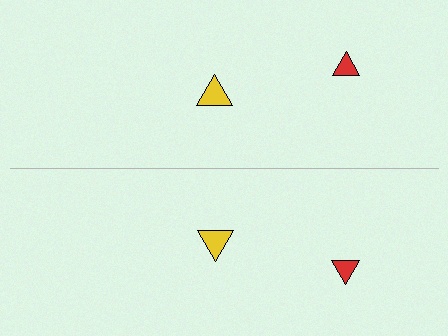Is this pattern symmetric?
Yes, this pattern has bilateral (reflection) symmetry.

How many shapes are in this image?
There are 4 shapes in this image.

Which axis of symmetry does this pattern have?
The pattern has a horizontal axis of symmetry running through the center of the image.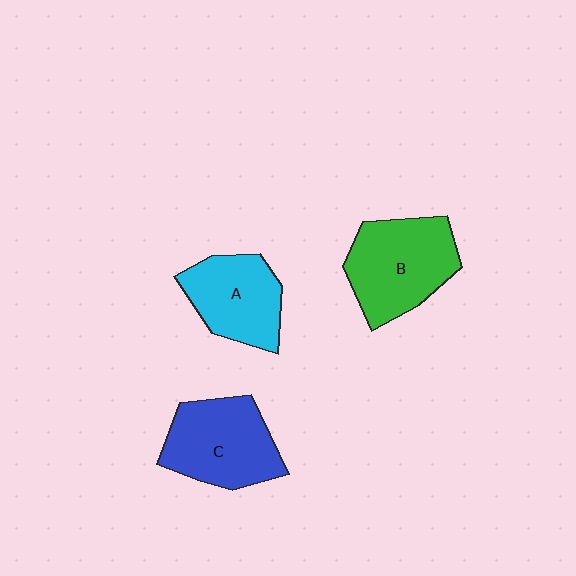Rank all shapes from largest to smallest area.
From largest to smallest: B (green), C (blue), A (cyan).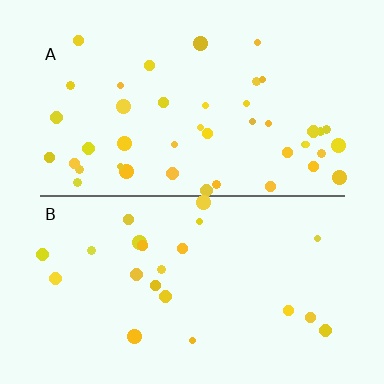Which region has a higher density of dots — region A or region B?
A (the top).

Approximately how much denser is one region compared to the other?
Approximately 2.0× — region A over region B.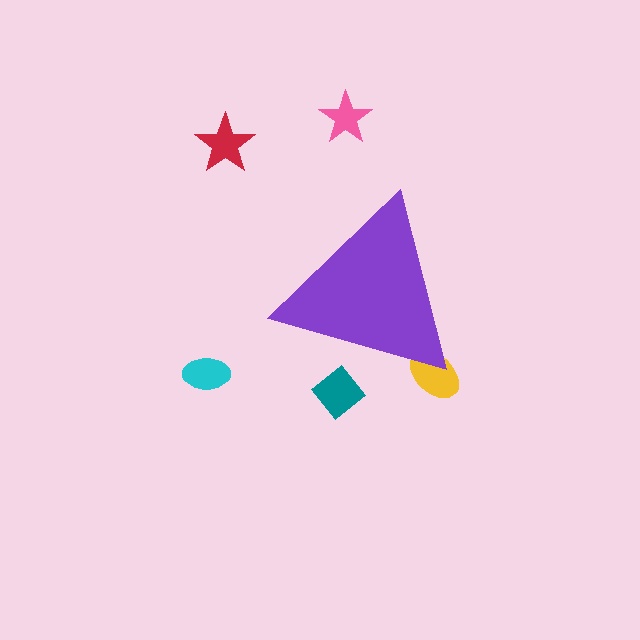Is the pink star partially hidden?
No, the pink star is fully visible.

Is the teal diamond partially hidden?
Yes, the teal diamond is partially hidden behind the purple triangle.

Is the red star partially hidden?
No, the red star is fully visible.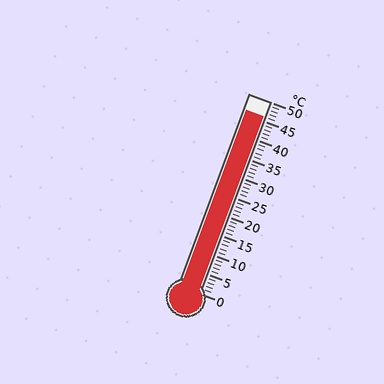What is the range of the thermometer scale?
The thermometer scale ranges from 0°C to 50°C.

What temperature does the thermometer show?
The thermometer shows approximately 46°C.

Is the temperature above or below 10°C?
The temperature is above 10°C.